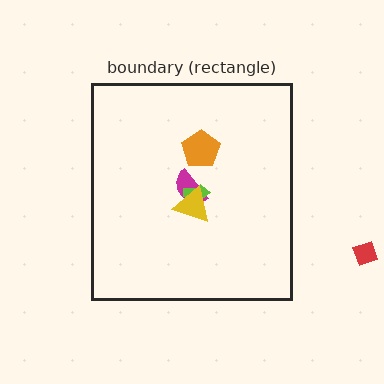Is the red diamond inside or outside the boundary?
Outside.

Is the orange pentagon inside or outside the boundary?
Inside.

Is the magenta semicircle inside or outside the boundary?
Inside.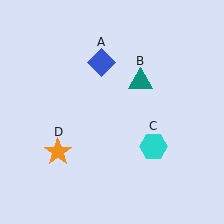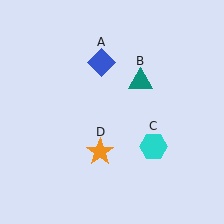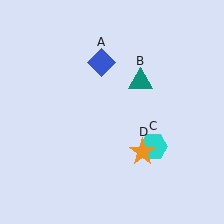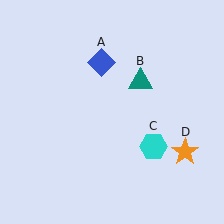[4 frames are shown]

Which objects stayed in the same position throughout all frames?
Blue diamond (object A) and teal triangle (object B) and cyan hexagon (object C) remained stationary.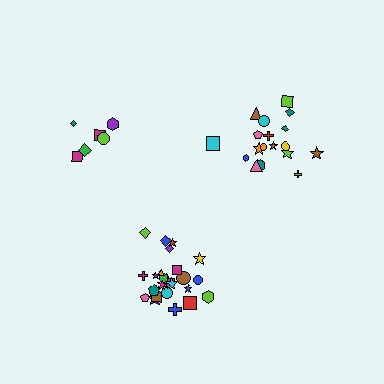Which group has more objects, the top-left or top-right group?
The top-right group.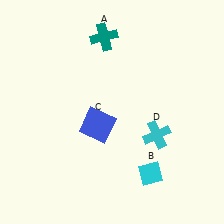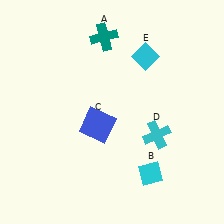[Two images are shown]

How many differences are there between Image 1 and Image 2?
There is 1 difference between the two images.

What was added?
A cyan diamond (E) was added in Image 2.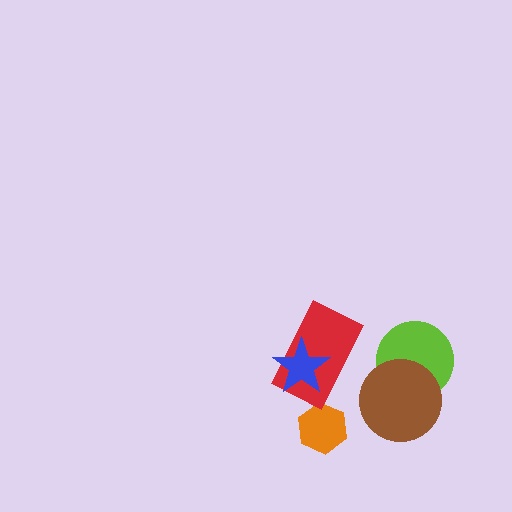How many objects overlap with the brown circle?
1 object overlaps with the brown circle.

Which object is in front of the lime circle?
The brown circle is in front of the lime circle.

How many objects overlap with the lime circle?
1 object overlaps with the lime circle.